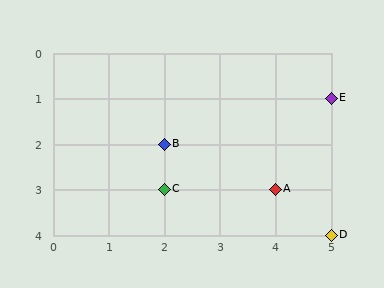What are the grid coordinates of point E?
Point E is at grid coordinates (5, 1).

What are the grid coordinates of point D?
Point D is at grid coordinates (5, 4).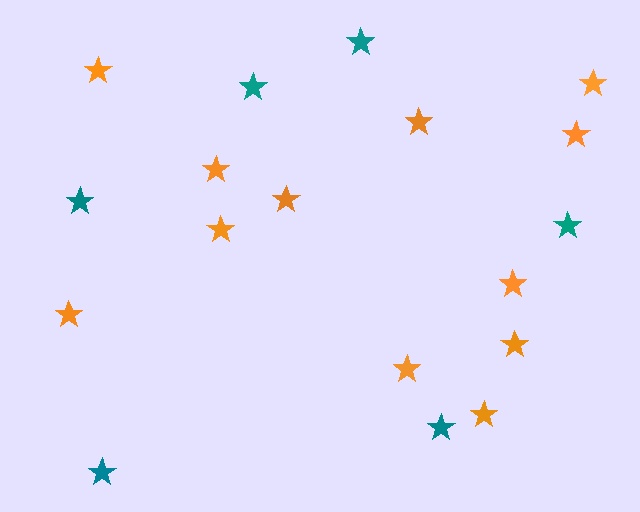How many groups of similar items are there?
There are 2 groups: one group of orange stars (12) and one group of teal stars (6).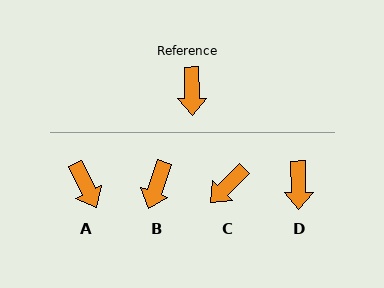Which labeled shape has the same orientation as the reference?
D.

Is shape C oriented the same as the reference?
No, it is off by about 46 degrees.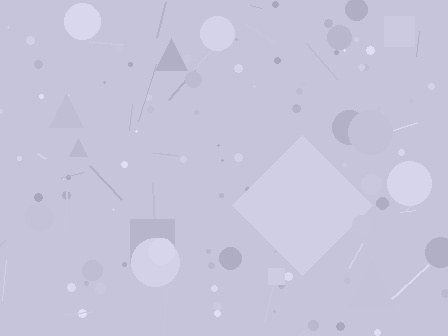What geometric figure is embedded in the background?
A diamond is embedded in the background.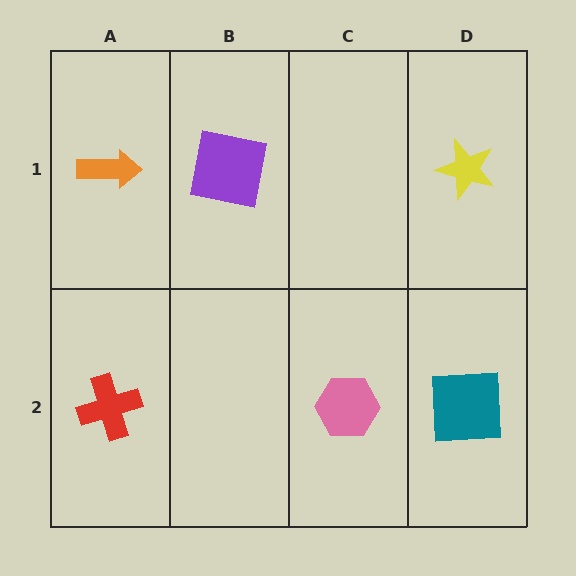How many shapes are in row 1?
3 shapes.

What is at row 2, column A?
A red cross.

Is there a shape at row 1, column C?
No, that cell is empty.